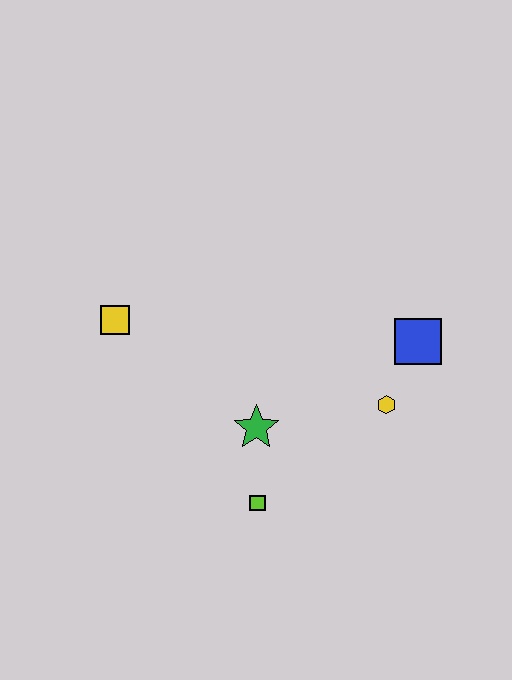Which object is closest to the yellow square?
The green star is closest to the yellow square.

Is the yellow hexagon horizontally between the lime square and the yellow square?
No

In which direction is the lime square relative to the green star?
The lime square is below the green star.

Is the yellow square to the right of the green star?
No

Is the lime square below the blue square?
Yes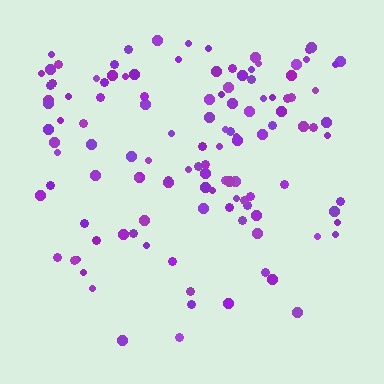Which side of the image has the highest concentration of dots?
The top.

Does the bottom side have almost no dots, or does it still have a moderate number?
Still a moderate number, just noticeably fewer than the top.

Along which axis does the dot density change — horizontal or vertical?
Vertical.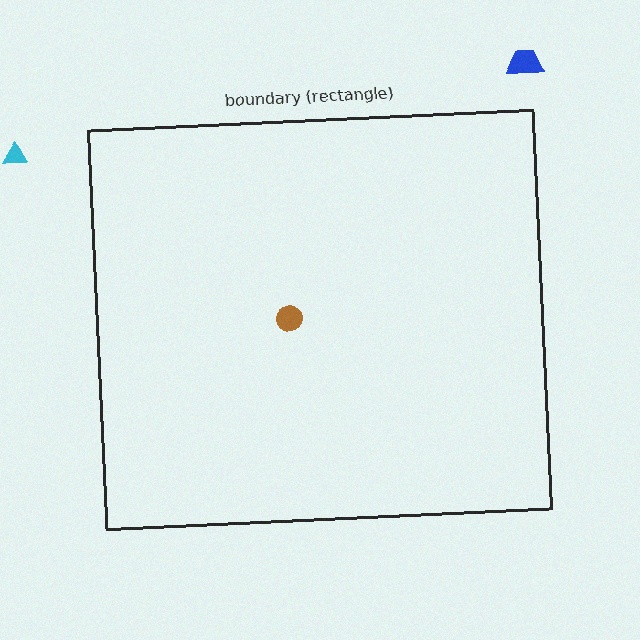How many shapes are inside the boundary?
1 inside, 2 outside.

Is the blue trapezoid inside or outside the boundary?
Outside.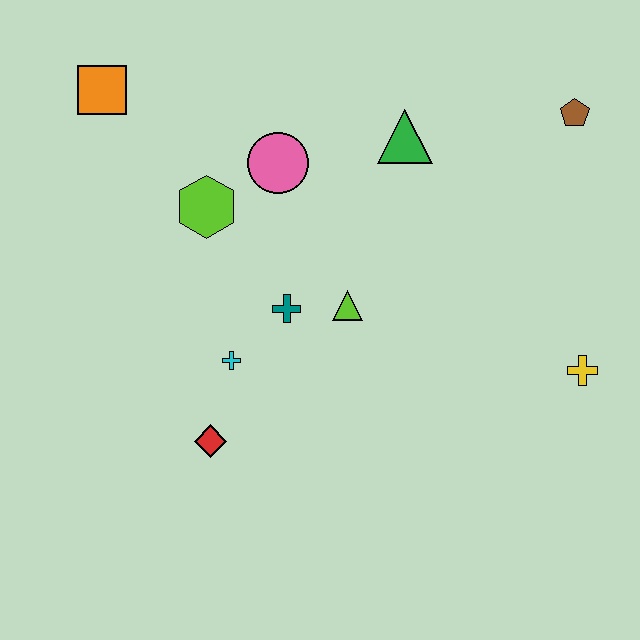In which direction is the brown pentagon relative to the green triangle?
The brown pentagon is to the right of the green triangle.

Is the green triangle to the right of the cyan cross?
Yes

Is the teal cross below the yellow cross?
No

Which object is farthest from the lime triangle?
The orange square is farthest from the lime triangle.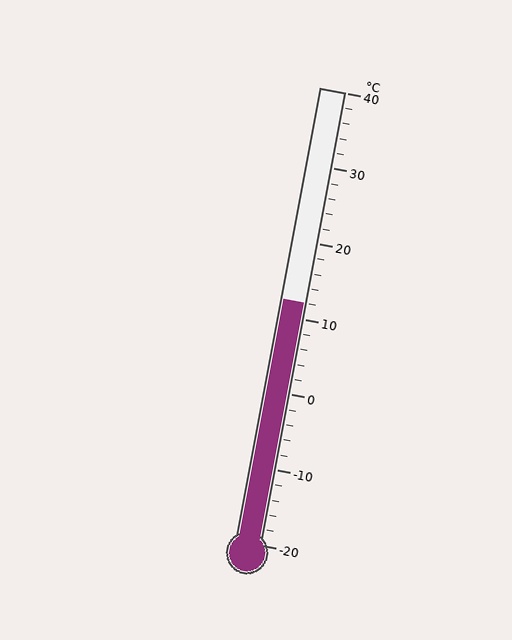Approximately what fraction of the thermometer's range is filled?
The thermometer is filled to approximately 55% of its range.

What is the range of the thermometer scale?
The thermometer scale ranges from -20°C to 40°C.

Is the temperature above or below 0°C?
The temperature is above 0°C.